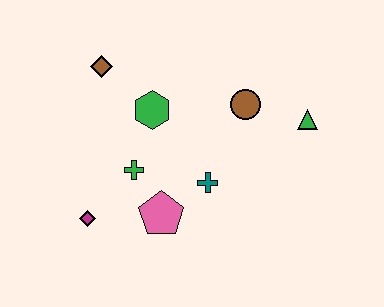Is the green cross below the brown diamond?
Yes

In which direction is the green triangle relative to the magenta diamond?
The green triangle is to the right of the magenta diamond.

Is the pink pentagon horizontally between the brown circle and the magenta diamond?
Yes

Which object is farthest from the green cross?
The green triangle is farthest from the green cross.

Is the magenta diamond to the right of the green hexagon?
No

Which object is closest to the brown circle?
The green triangle is closest to the brown circle.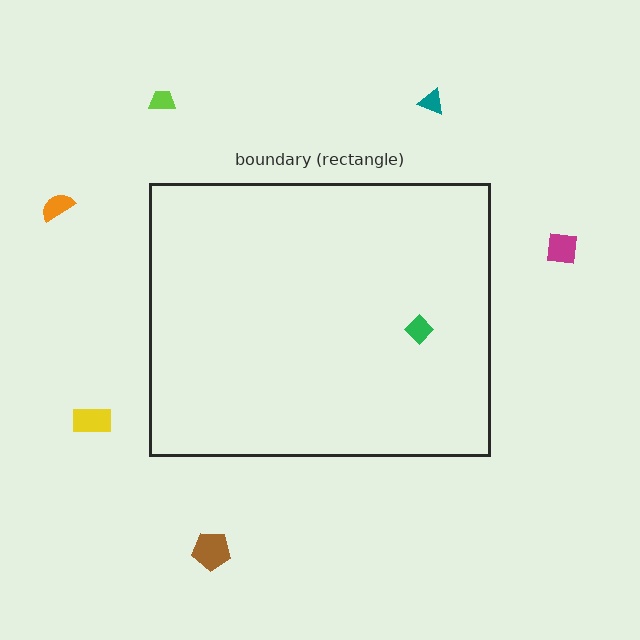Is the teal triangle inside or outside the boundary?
Outside.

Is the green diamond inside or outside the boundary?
Inside.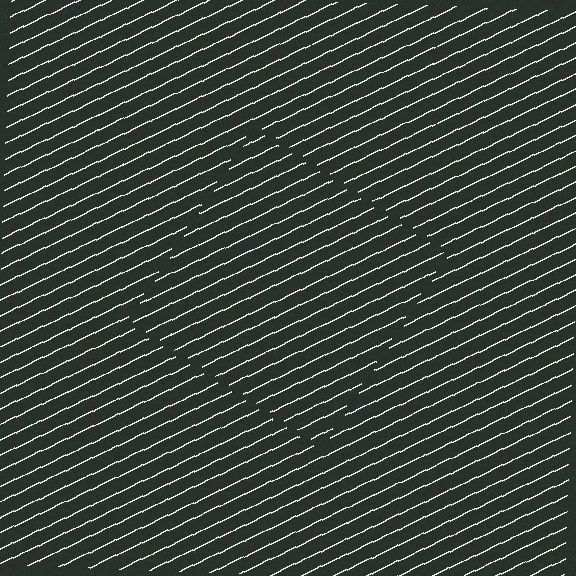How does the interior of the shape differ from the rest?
The interior of the shape contains the same grating, shifted by half a period — the contour is defined by the phase discontinuity where line-ends from the inner and outer gratings abut.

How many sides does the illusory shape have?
4 sides — the line-ends trace a square.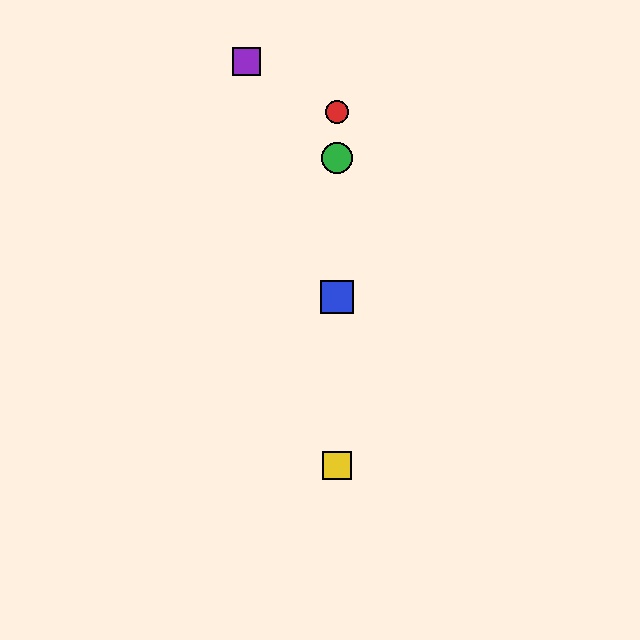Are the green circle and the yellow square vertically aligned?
Yes, both are at x≈337.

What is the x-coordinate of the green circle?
The green circle is at x≈337.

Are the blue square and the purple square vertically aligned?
No, the blue square is at x≈337 and the purple square is at x≈246.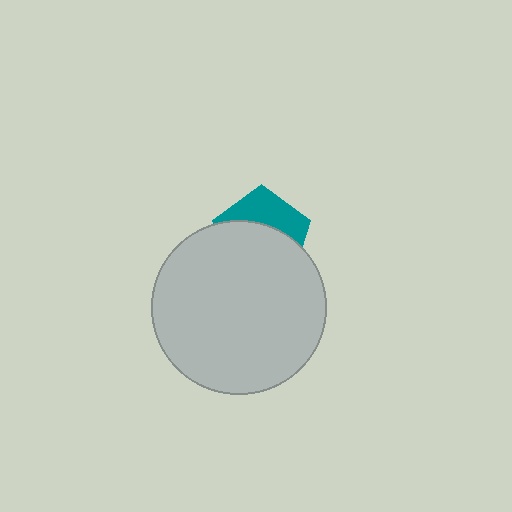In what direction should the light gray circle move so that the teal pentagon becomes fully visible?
The light gray circle should move down. That is the shortest direction to clear the overlap and leave the teal pentagon fully visible.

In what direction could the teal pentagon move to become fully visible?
The teal pentagon could move up. That would shift it out from behind the light gray circle entirely.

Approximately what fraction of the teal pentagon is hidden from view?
Roughly 63% of the teal pentagon is hidden behind the light gray circle.